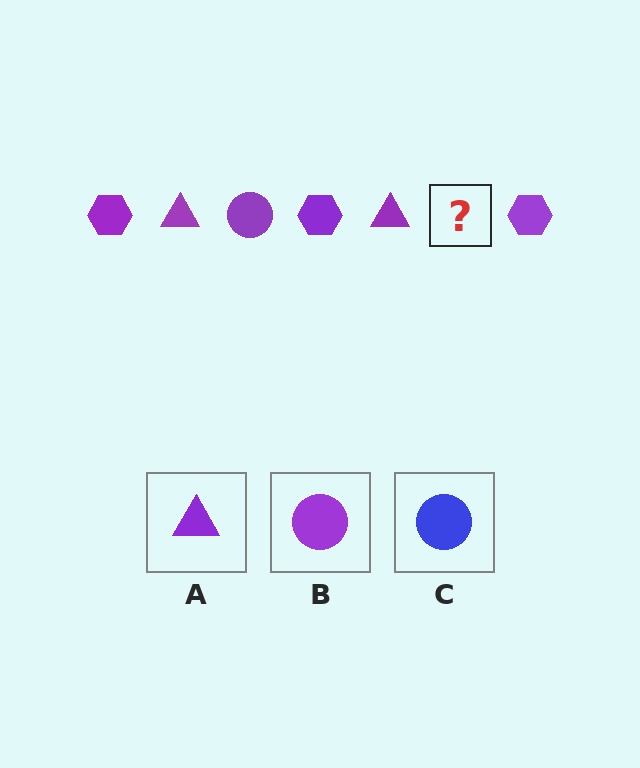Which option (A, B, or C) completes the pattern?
B.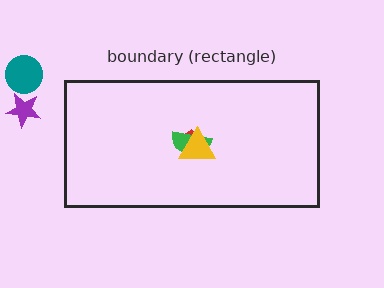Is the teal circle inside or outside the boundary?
Outside.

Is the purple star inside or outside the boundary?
Outside.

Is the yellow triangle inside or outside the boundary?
Inside.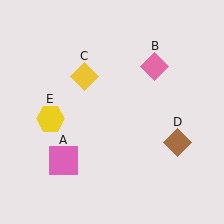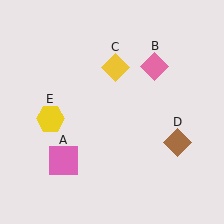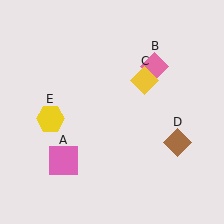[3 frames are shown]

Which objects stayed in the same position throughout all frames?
Pink square (object A) and pink diamond (object B) and brown diamond (object D) and yellow hexagon (object E) remained stationary.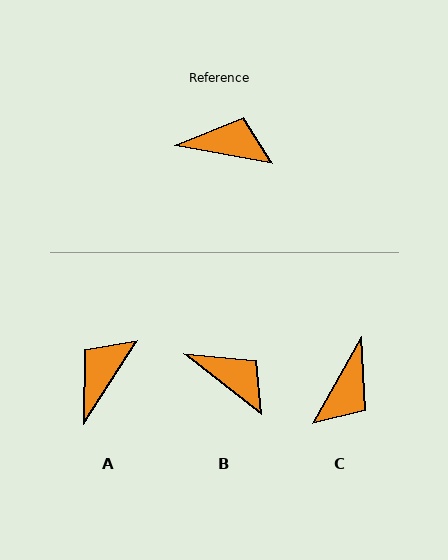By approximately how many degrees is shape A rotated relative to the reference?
Approximately 67 degrees counter-clockwise.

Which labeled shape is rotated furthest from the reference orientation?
C, about 109 degrees away.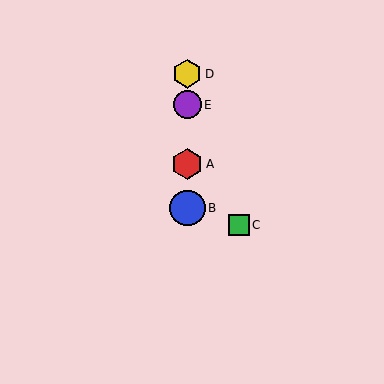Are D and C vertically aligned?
No, D is at x≈187 and C is at x≈239.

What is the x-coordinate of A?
Object A is at x≈187.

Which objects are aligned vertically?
Objects A, B, D, E are aligned vertically.